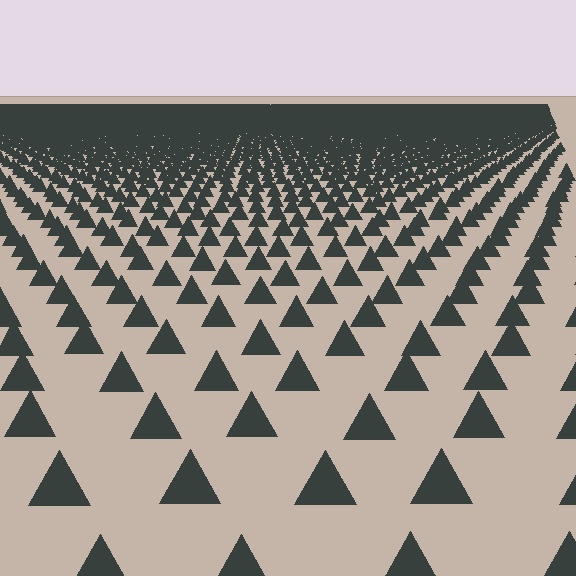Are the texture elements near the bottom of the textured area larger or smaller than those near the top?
Larger. Near the bottom, elements are closer to the viewer and appear at a bigger on-screen size.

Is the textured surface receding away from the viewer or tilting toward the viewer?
The surface is receding away from the viewer. Texture elements get smaller and denser toward the top.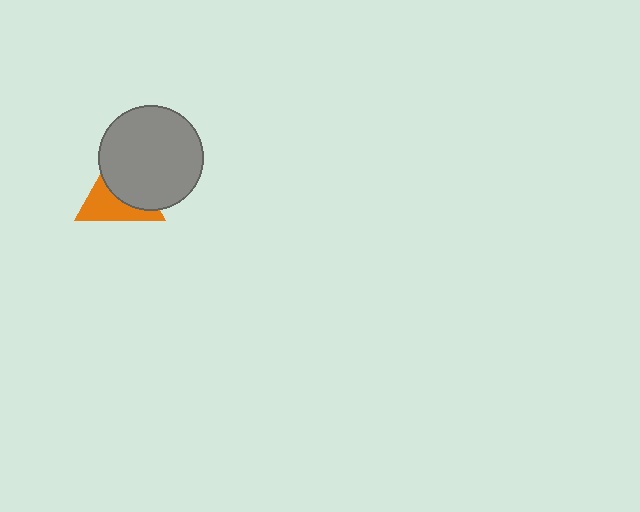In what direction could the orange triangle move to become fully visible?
The orange triangle could move toward the lower-left. That would shift it out from behind the gray circle entirely.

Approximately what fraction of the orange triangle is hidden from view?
Roughly 52% of the orange triangle is hidden behind the gray circle.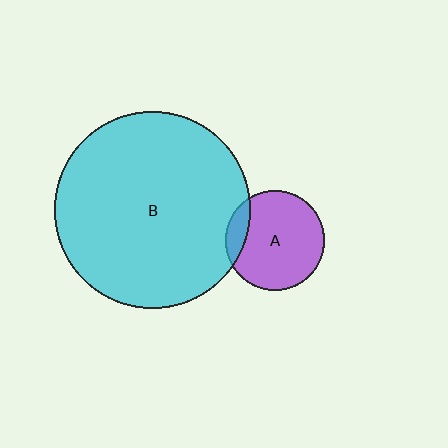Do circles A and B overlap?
Yes.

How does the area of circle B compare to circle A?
Approximately 3.9 times.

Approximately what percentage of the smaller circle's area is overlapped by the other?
Approximately 15%.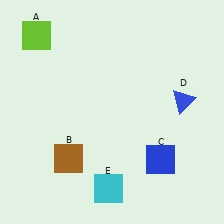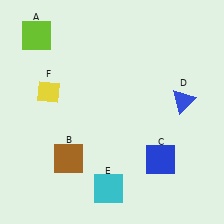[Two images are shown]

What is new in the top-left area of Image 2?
A yellow diamond (F) was added in the top-left area of Image 2.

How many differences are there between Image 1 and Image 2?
There is 1 difference between the two images.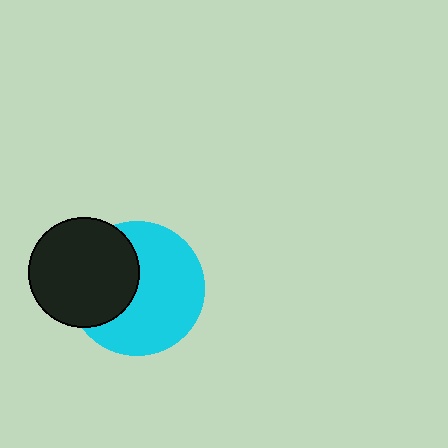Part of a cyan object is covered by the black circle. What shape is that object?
It is a circle.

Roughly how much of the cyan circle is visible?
About half of it is visible (roughly 63%).